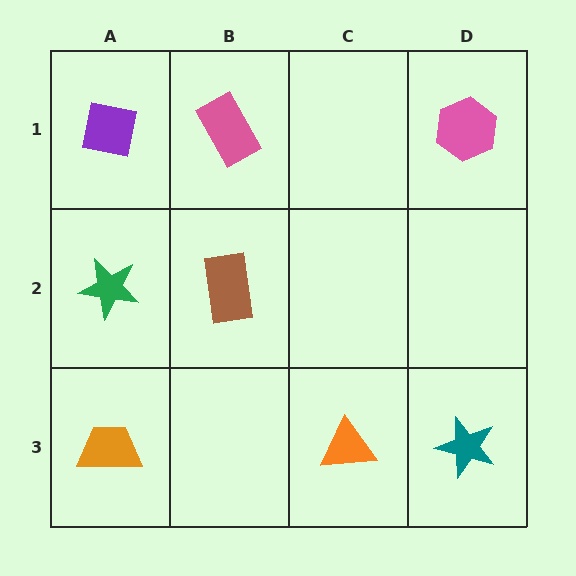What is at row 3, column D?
A teal star.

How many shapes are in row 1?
3 shapes.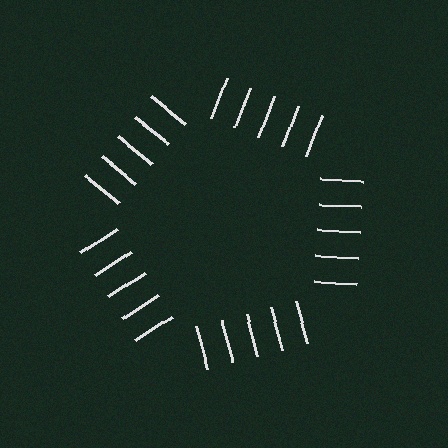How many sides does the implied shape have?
5 sides — the line-ends trace a pentagon.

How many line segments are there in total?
25 — 5 along each of the 5 edges.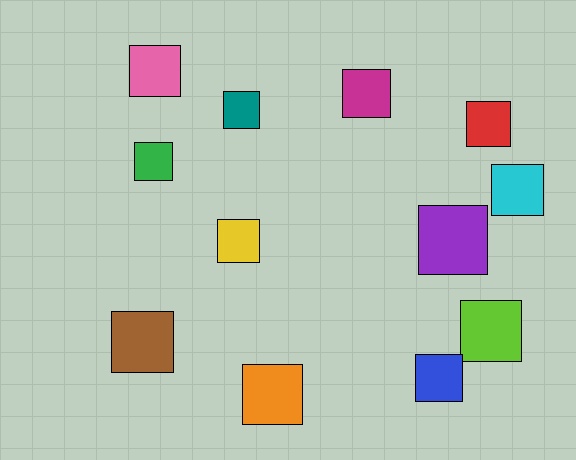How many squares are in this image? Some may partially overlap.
There are 12 squares.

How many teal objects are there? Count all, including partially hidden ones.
There is 1 teal object.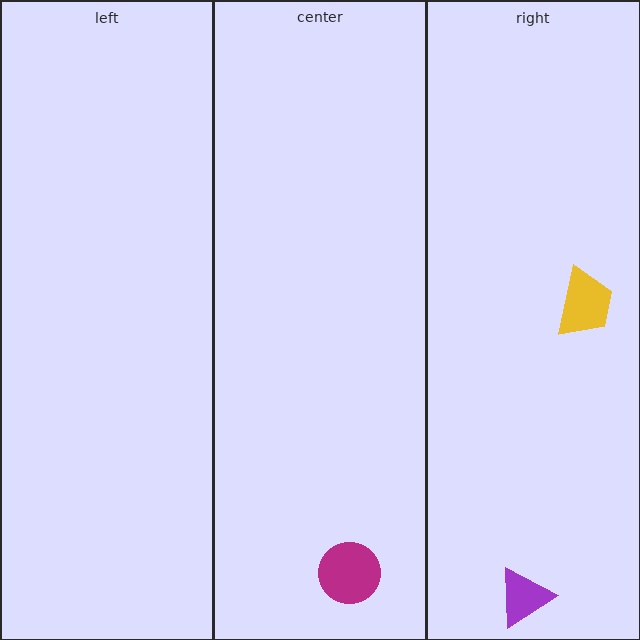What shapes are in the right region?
The yellow trapezoid, the purple triangle.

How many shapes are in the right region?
2.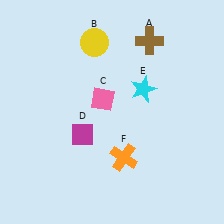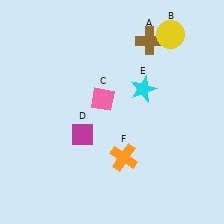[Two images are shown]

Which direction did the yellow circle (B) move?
The yellow circle (B) moved right.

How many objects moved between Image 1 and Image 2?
1 object moved between the two images.